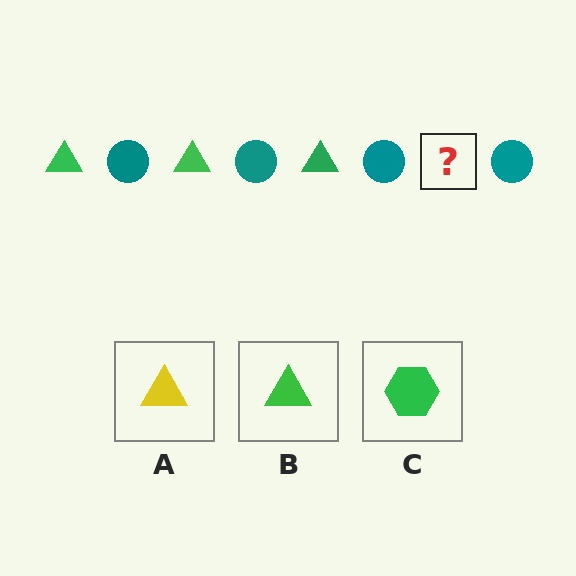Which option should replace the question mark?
Option B.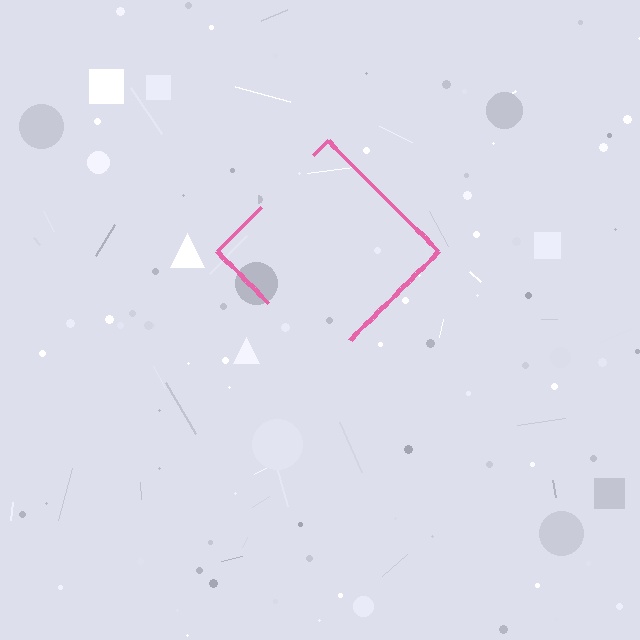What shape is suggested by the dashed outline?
The dashed outline suggests a diamond.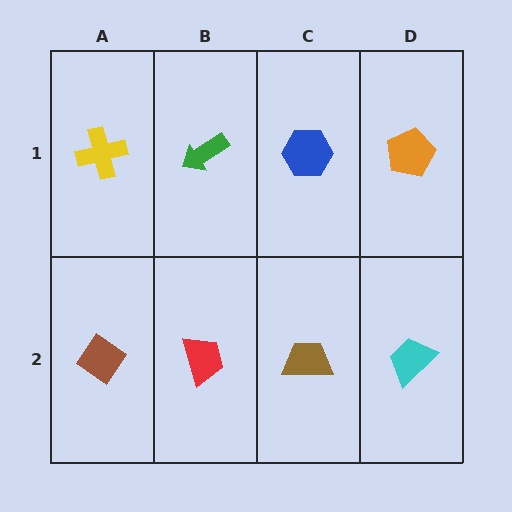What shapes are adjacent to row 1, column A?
A brown diamond (row 2, column A), a green arrow (row 1, column B).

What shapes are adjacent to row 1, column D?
A cyan trapezoid (row 2, column D), a blue hexagon (row 1, column C).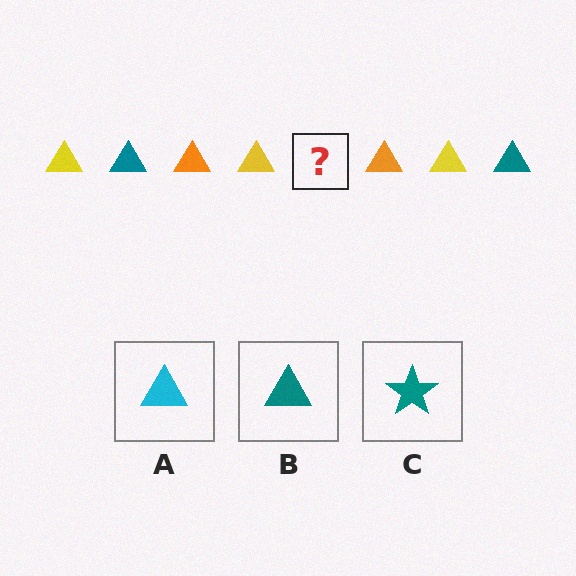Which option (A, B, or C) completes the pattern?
B.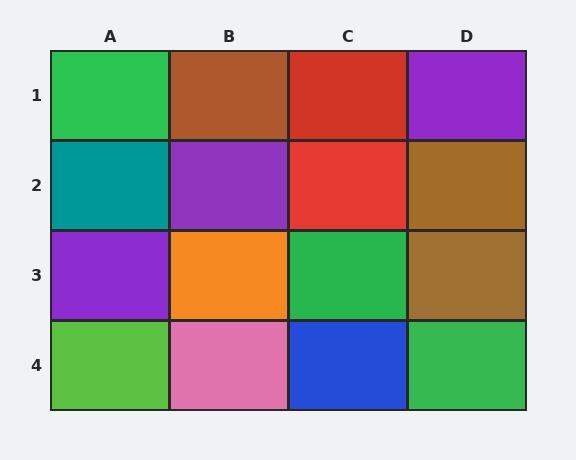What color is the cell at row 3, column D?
Brown.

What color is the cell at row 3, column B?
Orange.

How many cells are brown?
3 cells are brown.